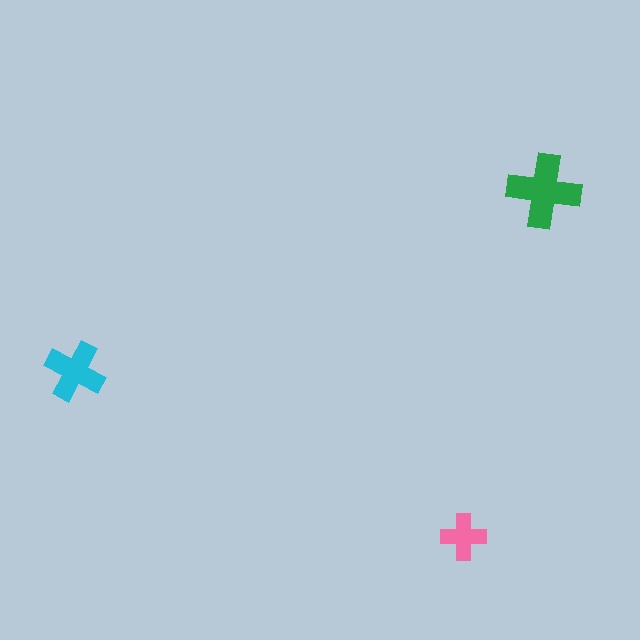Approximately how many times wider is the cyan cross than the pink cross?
About 1.5 times wider.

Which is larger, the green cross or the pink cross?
The green one.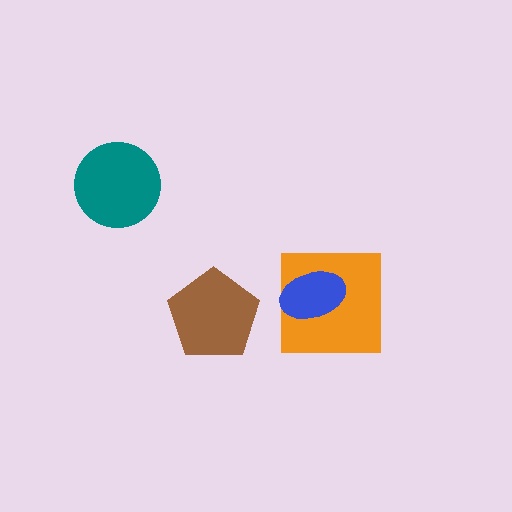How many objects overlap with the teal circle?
0 objects overlap with the teal circle.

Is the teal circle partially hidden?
No, no other shape covers it.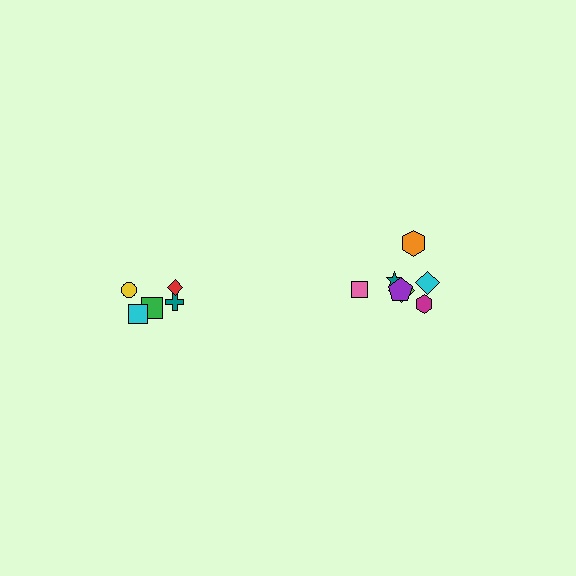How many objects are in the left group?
There are 5 objects.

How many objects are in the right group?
There are 7 objects.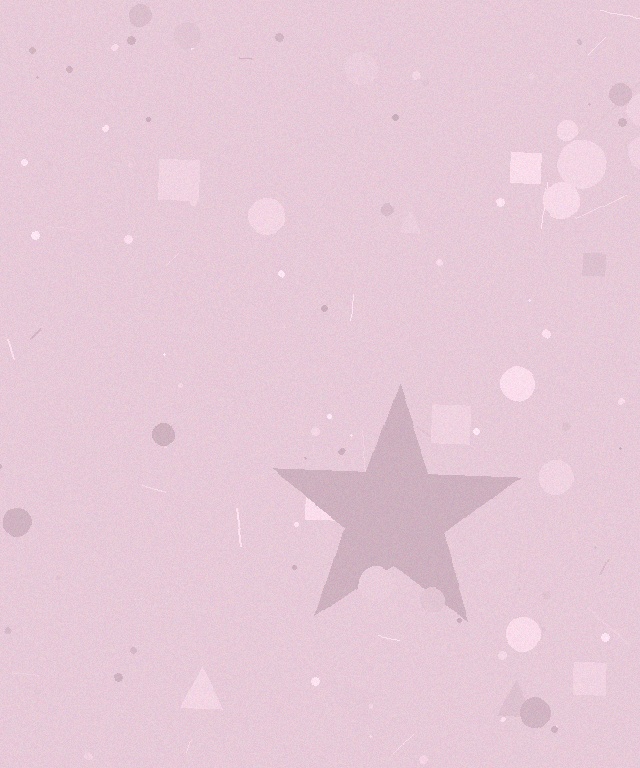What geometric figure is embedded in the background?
A star is embedded in the background.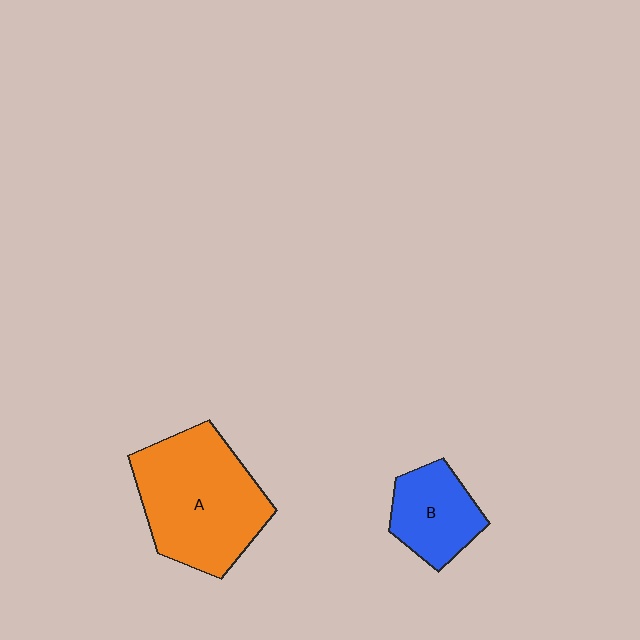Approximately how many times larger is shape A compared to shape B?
Approximately 2.0 times.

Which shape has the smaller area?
Shape B (blue).